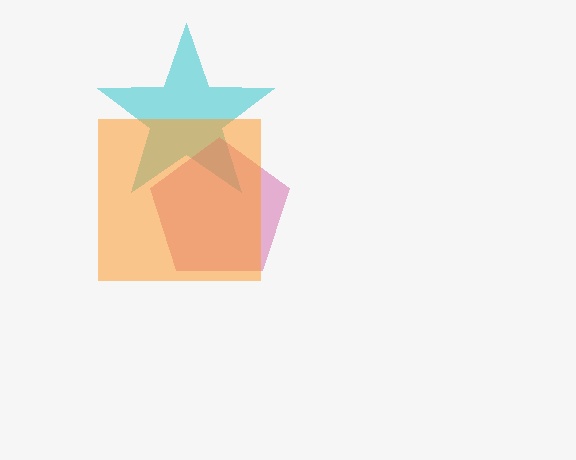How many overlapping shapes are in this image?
There are 3 overlapping shapes in the image.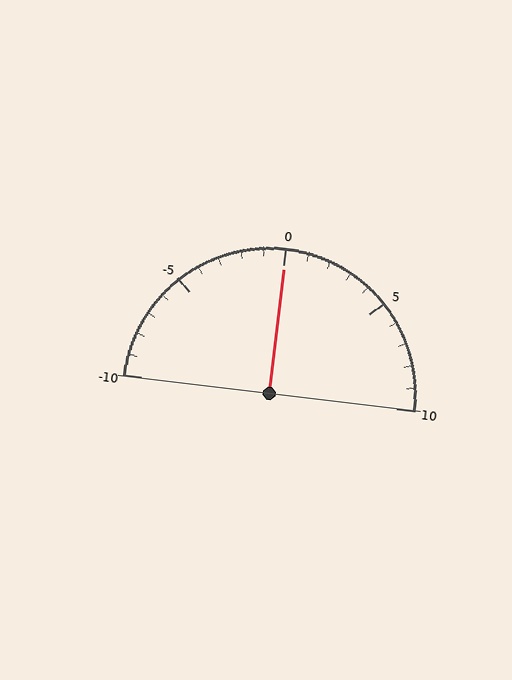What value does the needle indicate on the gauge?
The needle indicates approximately 0.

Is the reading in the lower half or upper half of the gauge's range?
The reading is in the upper half of the range (-10 to 10).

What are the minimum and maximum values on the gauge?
The gauge ranges from -10 to 10.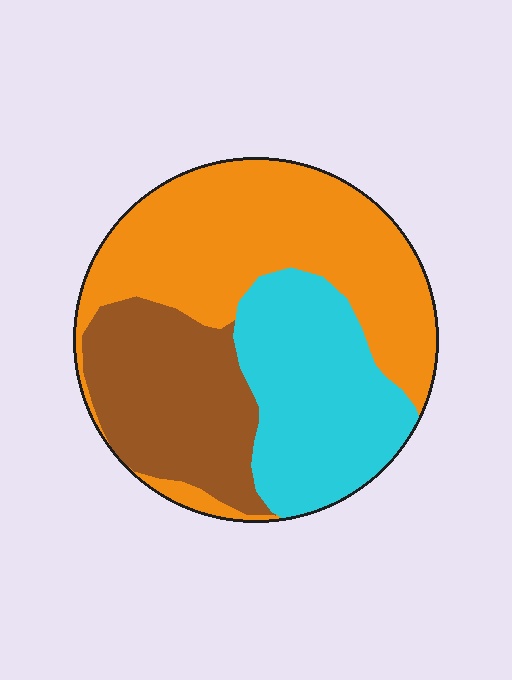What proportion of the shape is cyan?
Cyan covers about 30% of the shape.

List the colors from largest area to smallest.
From largest to smallest: orange, cyan, brown.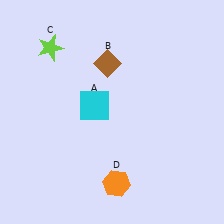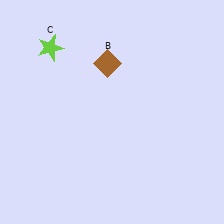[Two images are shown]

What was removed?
The orange hexagon (D), the cyan square (A) were removed in Image 2.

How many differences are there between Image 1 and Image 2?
There are 2 differences between the two images.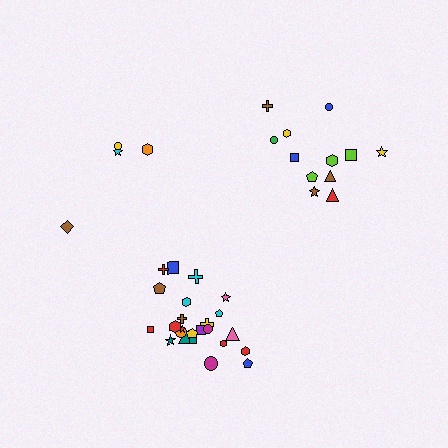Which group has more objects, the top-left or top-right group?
The top-right group.